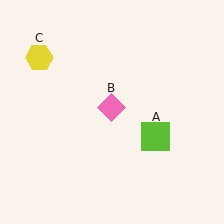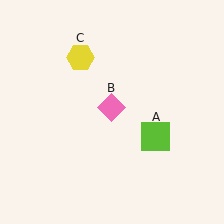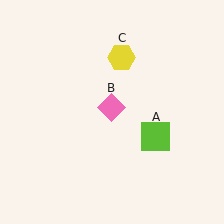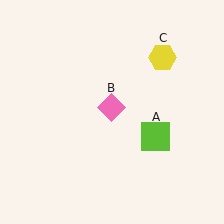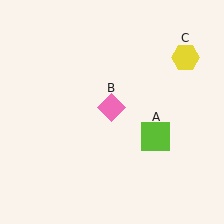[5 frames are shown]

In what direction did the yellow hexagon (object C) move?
The yellow hexagon (object C) moved right.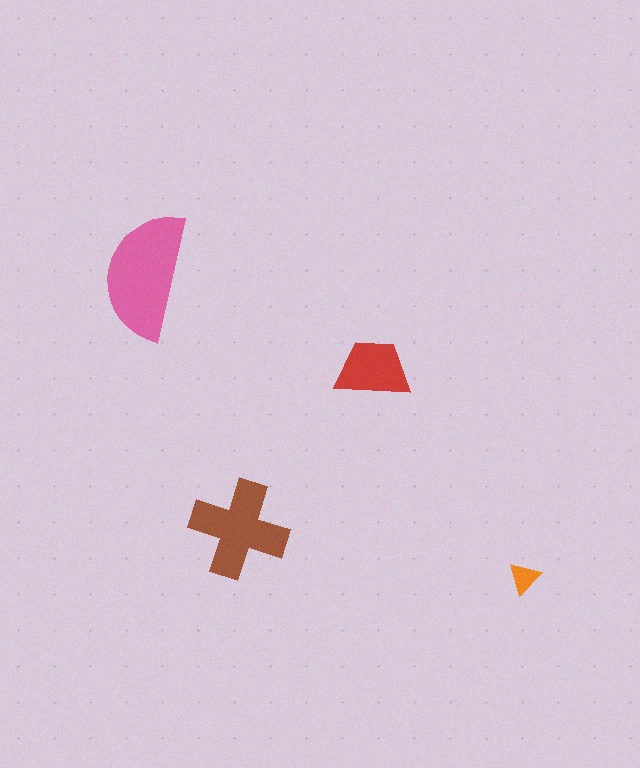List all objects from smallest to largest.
The orange triangle, the red trapezoid, the brown cross, the pink semicircle.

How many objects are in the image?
There are 4 objects in the image.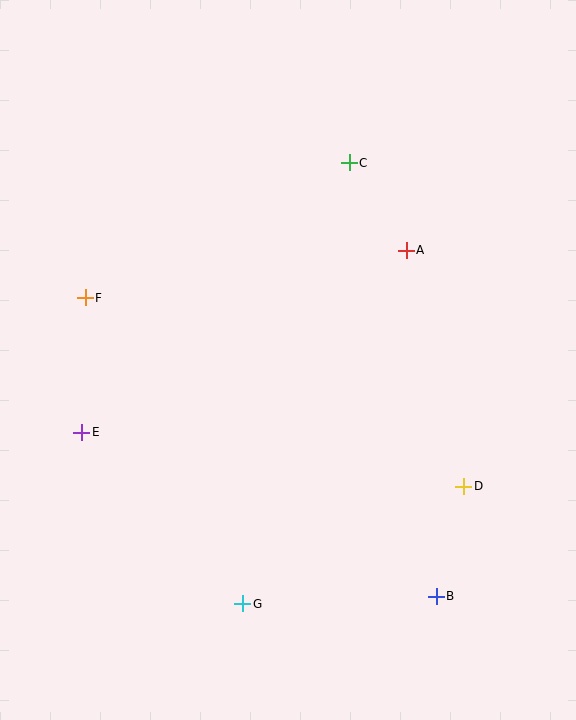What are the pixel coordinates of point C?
Point C is at (349, 163).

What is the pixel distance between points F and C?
The distance between F and C is 296 pixels.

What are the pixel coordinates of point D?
Point D is at (464, 486).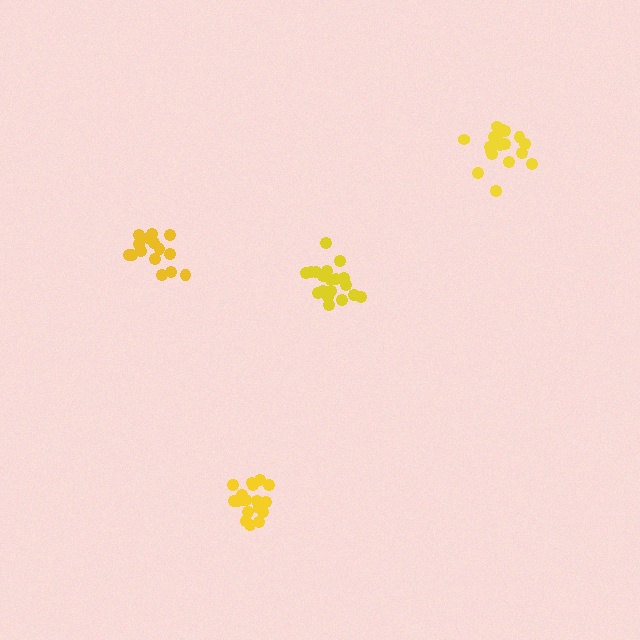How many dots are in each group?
Group 1: 18 dots, Group 2: 19 dots, Group 3: 19 dots, Group 4: 15 dots (71 total).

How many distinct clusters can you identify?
There are 4 distinct clusters.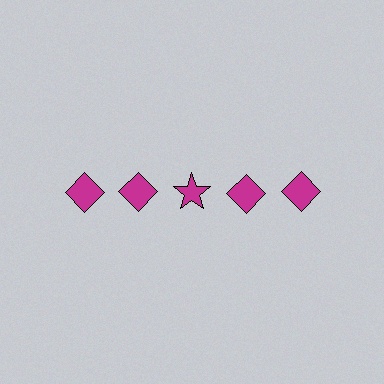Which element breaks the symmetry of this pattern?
The magenta star in the top row, center column breaks the symmetry. All other shapes are magenta diamonds.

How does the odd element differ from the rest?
It has a different shape: star instead of diamond.